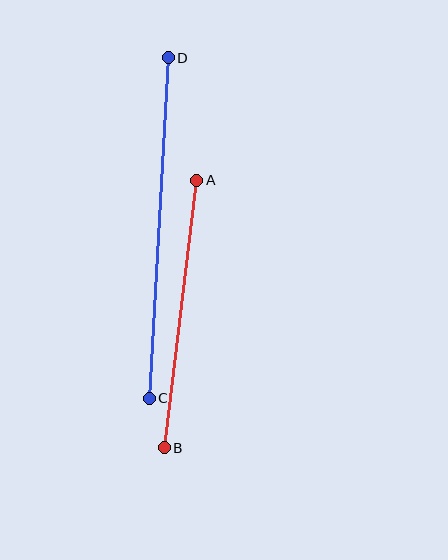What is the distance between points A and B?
The distance is approximately 269 pixels.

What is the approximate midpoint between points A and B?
The midpoint is at approximately (180, 314) pixels.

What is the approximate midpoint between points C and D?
The midpoint is at approximately (159, 228) pixels.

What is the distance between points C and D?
The distance is approximately 341 pixels.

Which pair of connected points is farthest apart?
Points C and D are farthest apart.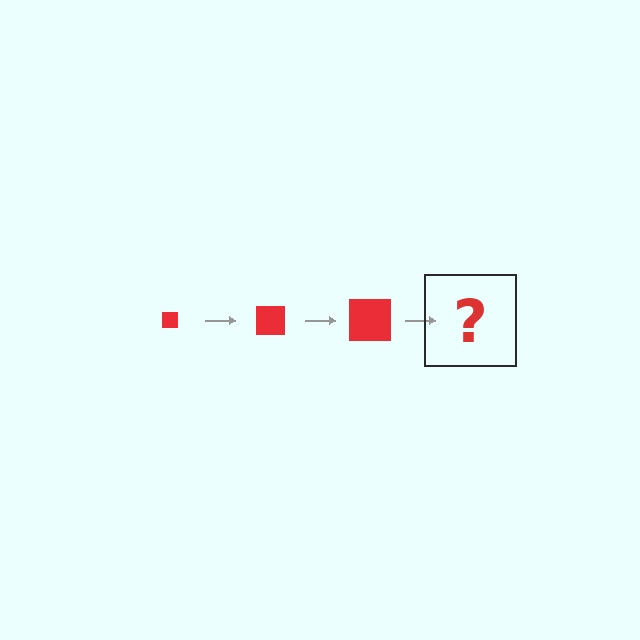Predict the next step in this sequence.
The next step is a red square, larger than the previous one.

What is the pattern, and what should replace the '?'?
The pattern is that the square gets progressively larger each step. The '?' should be a red square, larger than the previous one.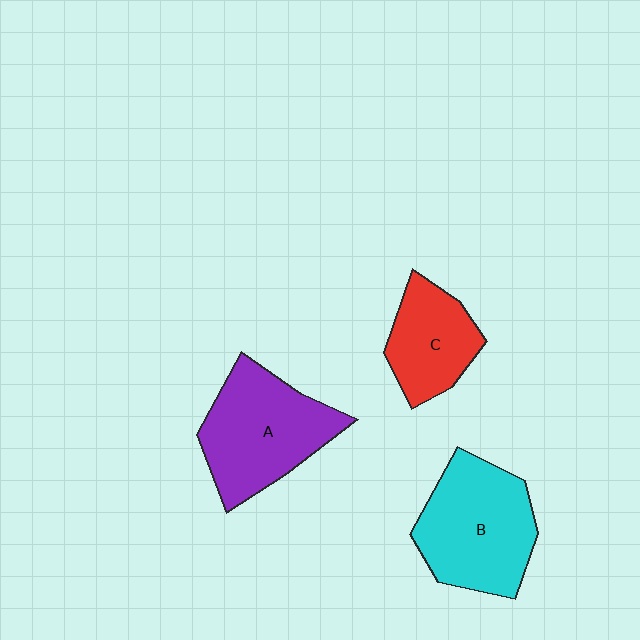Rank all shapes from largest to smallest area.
From largest to smallest: B (cyan), A (purple), C (red).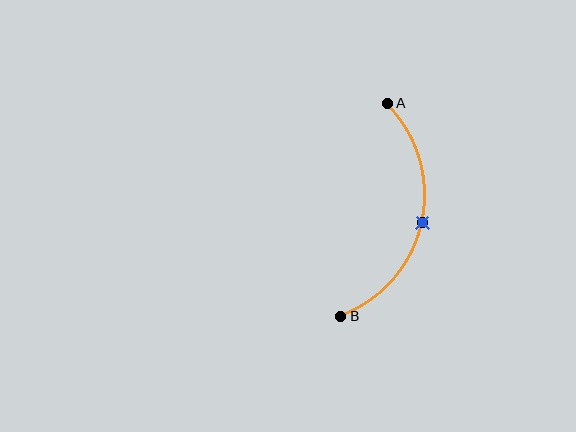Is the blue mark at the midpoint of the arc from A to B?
Yes. The blue mark lies on the arc at equal arc-length from both A and B — it is the arc midpoint.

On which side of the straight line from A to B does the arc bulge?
The arc bulges to the right of the straight line connecting A and B.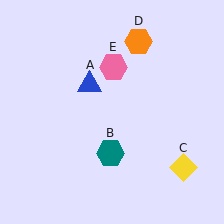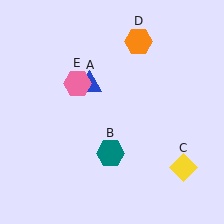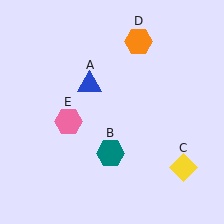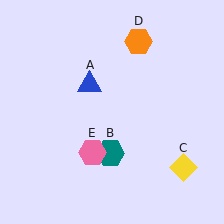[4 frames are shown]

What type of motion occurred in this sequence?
The pink hexagon (object E) rotated counterclockwise around the center of the scene.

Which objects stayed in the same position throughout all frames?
Blue triangle (object A) and teal hexagon (object B) and yellow diamond (object C) and orange hexagon (object D) remained stationary.